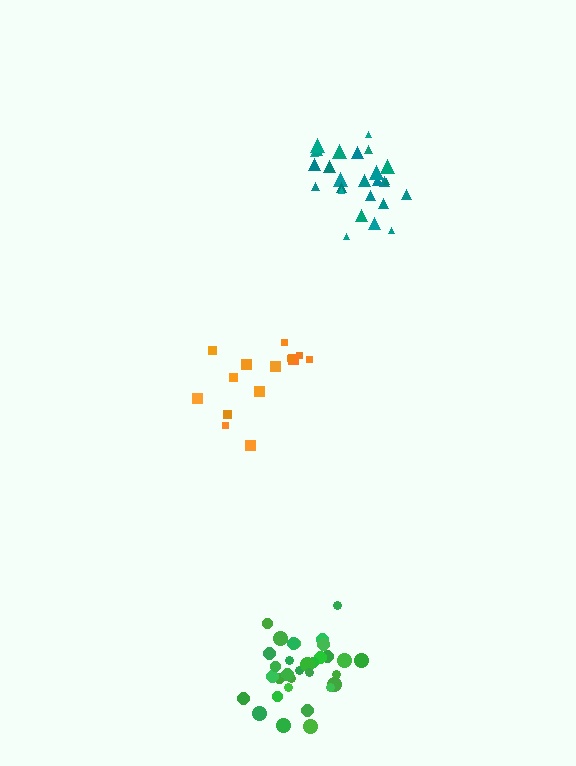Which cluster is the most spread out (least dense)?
Orange.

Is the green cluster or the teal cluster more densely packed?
Teal.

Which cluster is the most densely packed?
Teal.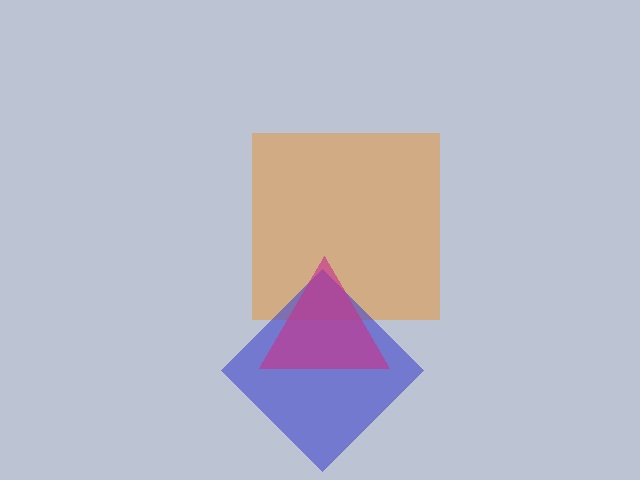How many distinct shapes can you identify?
There are 3 distinct shapes: an orange square, a blue diamond, a magenta triangle.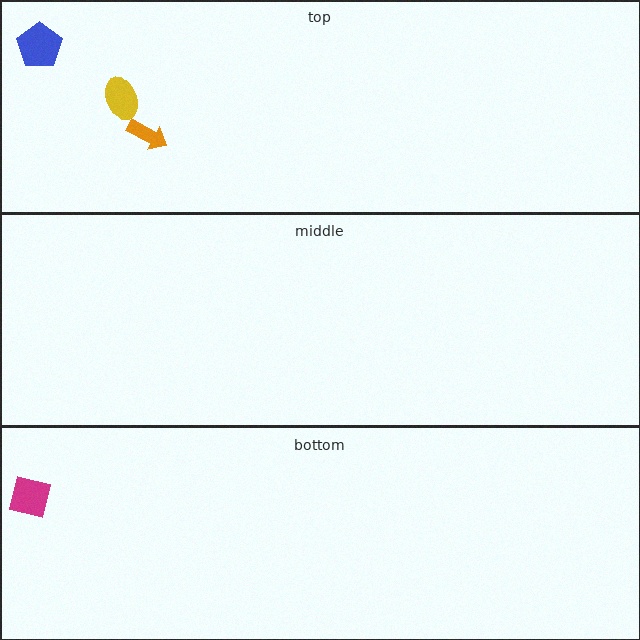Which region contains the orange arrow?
The top region.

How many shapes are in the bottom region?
1.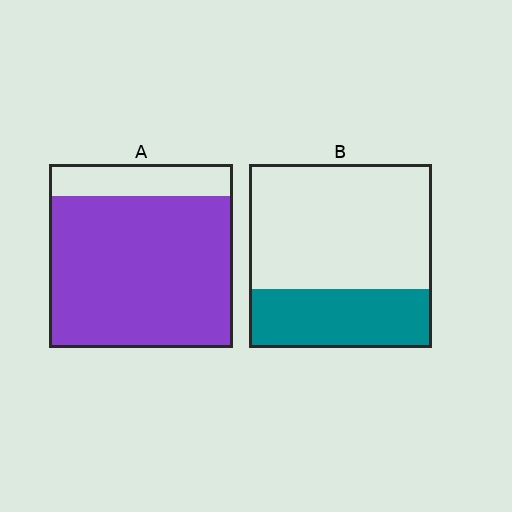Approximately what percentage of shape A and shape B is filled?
A is approximately 85% and B is approximately 30%.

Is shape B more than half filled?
No.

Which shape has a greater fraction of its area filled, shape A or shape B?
Shape A.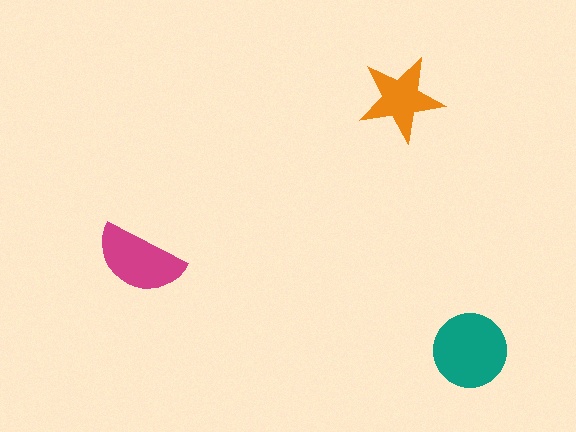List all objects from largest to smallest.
The teal circle, the magenta semicircle, the orange star.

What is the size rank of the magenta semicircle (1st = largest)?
2nd.